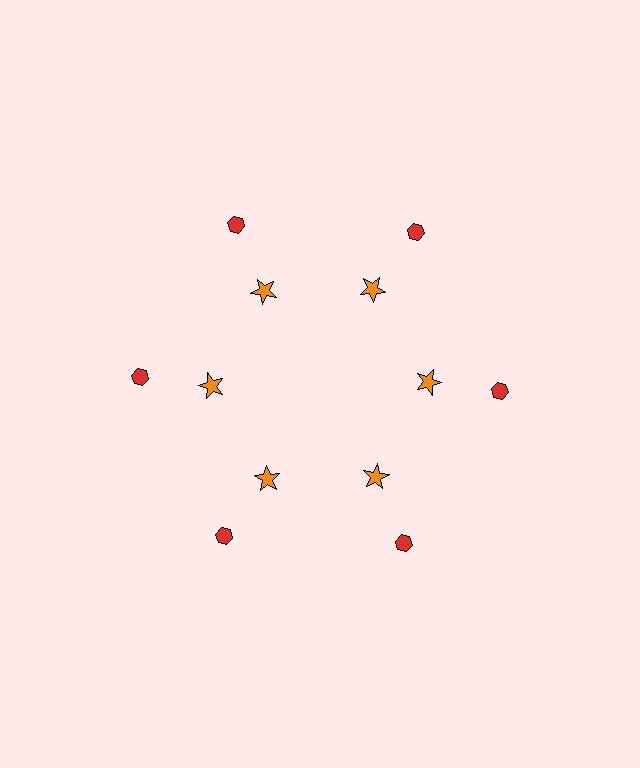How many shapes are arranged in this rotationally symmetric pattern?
There are 12 shapes, arranged in 6 groups of 2.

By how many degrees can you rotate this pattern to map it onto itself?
The pattern maps onto itself every 60 degrees of rotation.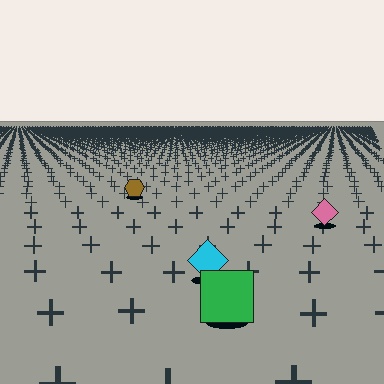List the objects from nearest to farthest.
From nearest to farthest: the green square, the cyan diamond, the pink diamond, the brown hexagon.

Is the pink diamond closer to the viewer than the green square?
No. The green square is closer — you can tell from the texture gradient: the ground texture is coarser near it.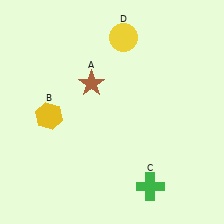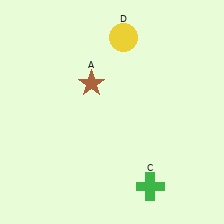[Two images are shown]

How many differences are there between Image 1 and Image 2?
There is 1 difference between the two images.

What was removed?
The yellow hexagon (B) was removed in Image 2.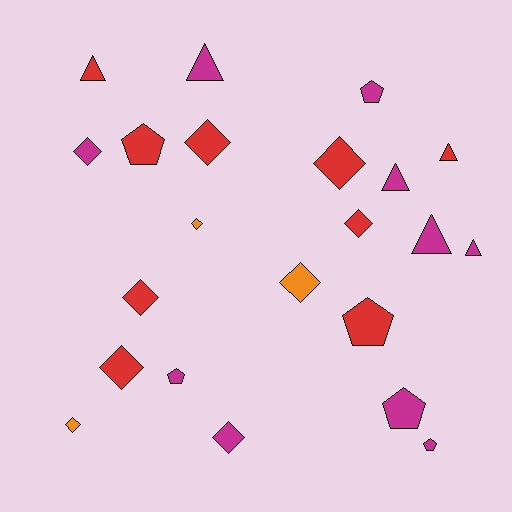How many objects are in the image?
There are 22 objects.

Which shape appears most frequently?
Diamond, with 10 objects.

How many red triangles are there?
There are 2 red triangles.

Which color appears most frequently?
Magenta, with 10 objects.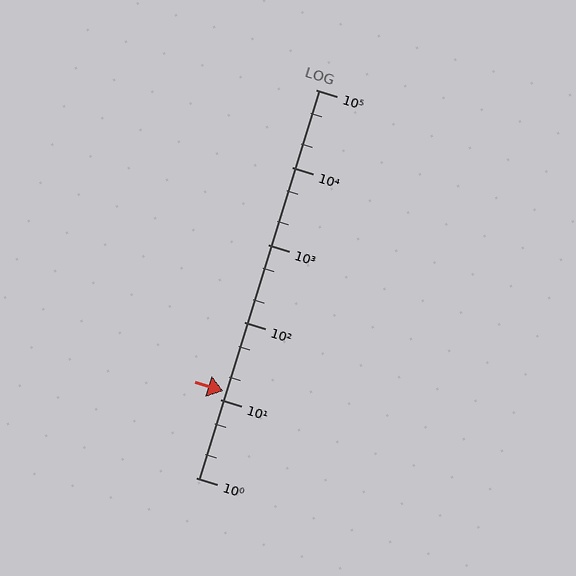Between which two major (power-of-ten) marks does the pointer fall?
The pointer is between 10 and 100.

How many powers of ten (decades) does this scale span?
The scale spans 5 decades, from 1 to 100000.